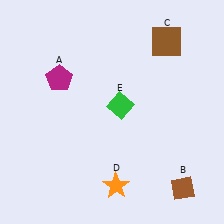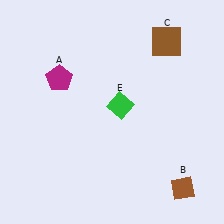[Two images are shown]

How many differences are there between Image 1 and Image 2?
There is 1 difference between the two images.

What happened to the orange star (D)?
The orange star (D) was removed in Image 2. It was in the bottom-right area of Image 1.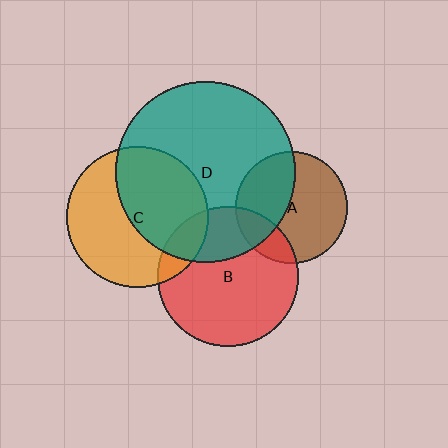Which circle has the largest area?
Circle D (teal).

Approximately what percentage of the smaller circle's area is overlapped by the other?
Approximately 15%.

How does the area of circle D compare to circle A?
Approximately 2.6 times.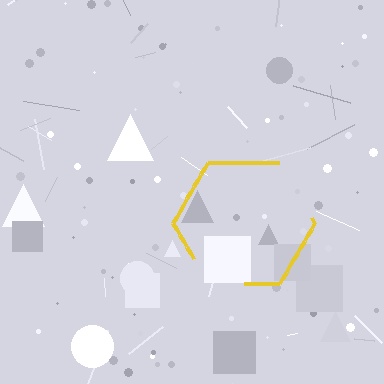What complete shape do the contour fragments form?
The contour fragments form a hexagon.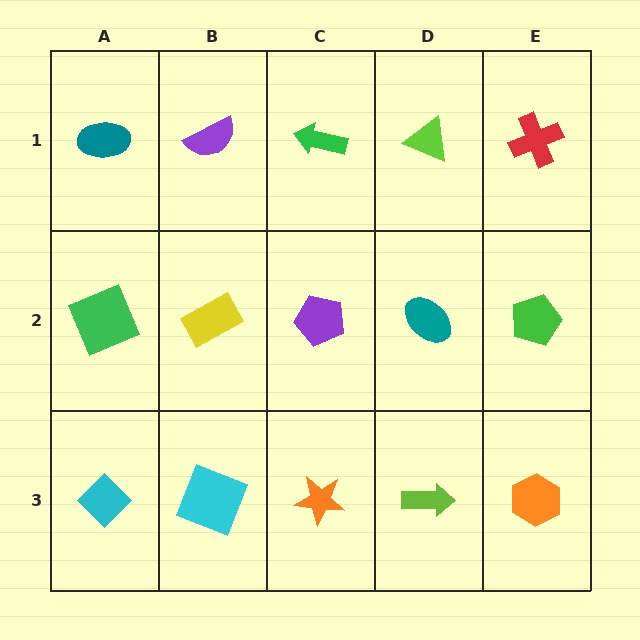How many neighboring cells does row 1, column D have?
3.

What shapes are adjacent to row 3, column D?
A teal ellipse (row 2, column D), an orange star (row 3, column C), an orange hexagon (row 3, column E).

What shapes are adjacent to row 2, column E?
A red cross (row 1, column E), an orange hexagon (row 3, column E), a teal ellipse (row 2, column D).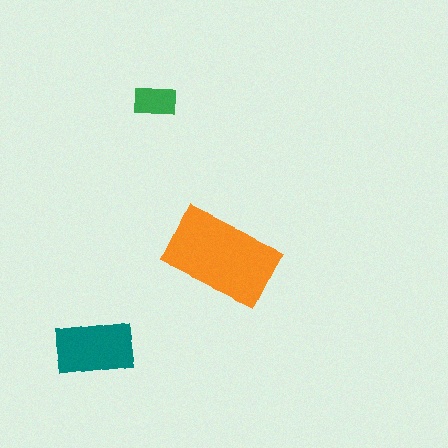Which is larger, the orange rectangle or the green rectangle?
The orange one.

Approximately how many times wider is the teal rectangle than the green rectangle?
About 2 times wider.